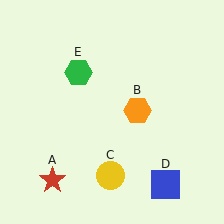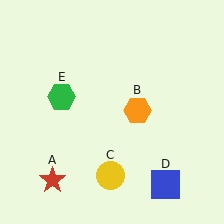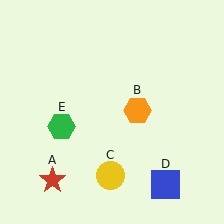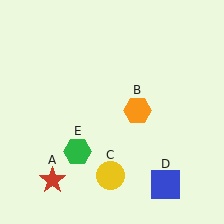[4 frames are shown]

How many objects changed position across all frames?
1 object changed position: green hexagon (object E).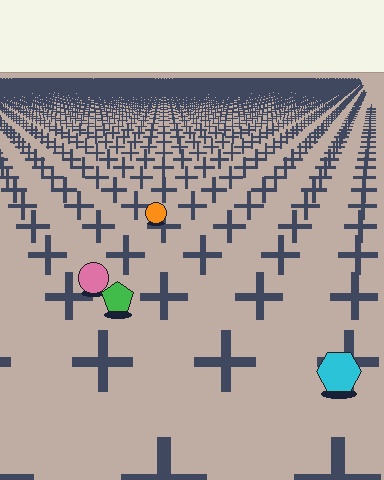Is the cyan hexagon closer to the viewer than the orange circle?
Yes. The cyan hexagon is closer — you can tell from the texture gradient: the ground texture is coarser near it.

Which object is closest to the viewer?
The cyan hexagon is closest. The texture marks near it are larger and more spread out.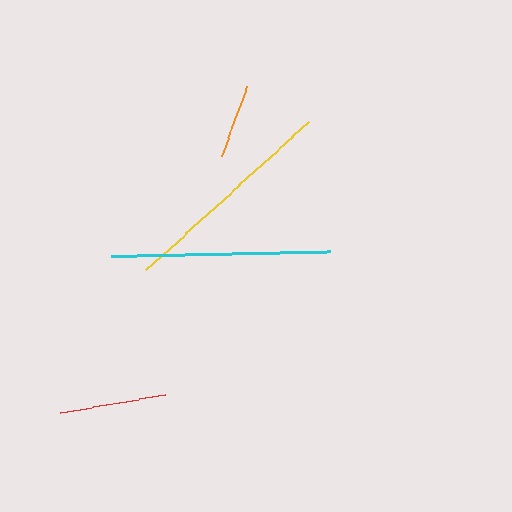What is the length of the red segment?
The red segment is approximately 106 pixels long.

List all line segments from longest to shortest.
From longest to shortest: yellow, cyan, red, orange.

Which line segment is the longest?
The yellow line is the longest at approximately 220 pixels.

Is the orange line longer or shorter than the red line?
The red line is longer than the orange line.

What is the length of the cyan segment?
The cyan segment is approximately 219 pixels long.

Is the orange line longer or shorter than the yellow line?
The yellow line is longer than the orange line.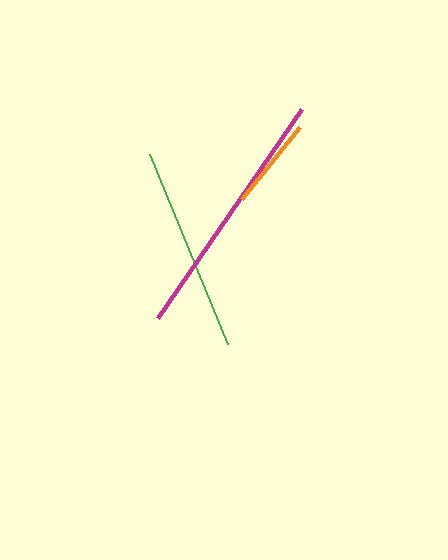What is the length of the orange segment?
The orange segment is approximately 93 pixels long.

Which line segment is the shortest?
The orange line is the shortest at approximately 93 pixels.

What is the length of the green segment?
The green segment is approximately 206 pixels long.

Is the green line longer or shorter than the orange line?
The green line is longer than the orange line.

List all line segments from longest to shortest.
From longest to shortest: magenta, green, orange.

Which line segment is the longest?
The magenta line is the longest at approximately 254 pixels.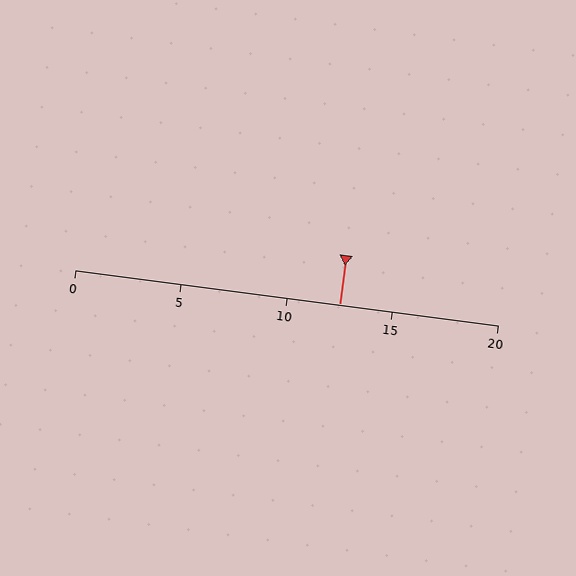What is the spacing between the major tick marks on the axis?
The major ticks are spaced 5 apart.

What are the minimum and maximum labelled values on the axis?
The axis runs from 0 to 20.